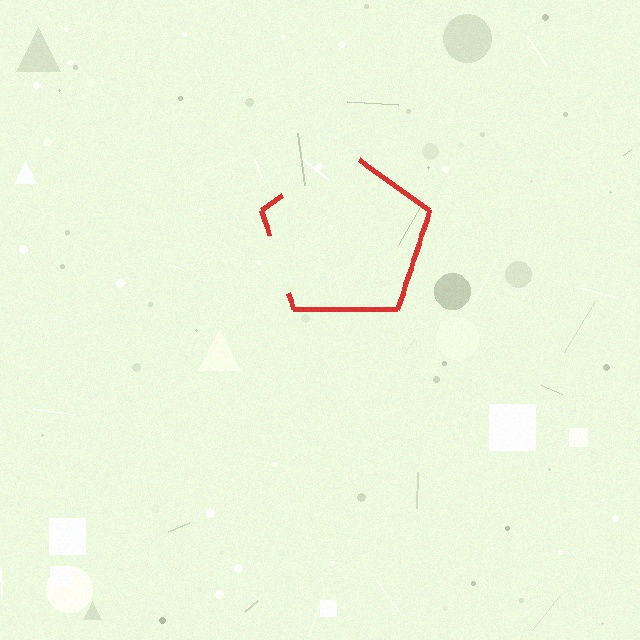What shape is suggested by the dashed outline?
The dashed outline suggests a pentagon.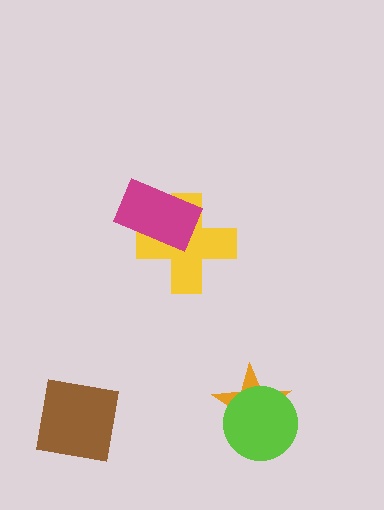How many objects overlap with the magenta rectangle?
1 object overlaps with the magenta rectangle.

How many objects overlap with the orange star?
1 object overlaps with the orange star.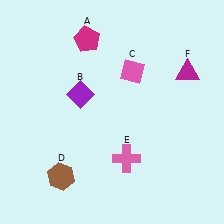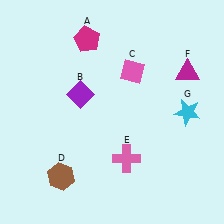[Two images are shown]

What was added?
A cyan star (G) was added in Image 2.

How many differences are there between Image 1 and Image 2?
There is 1 difference between the two images.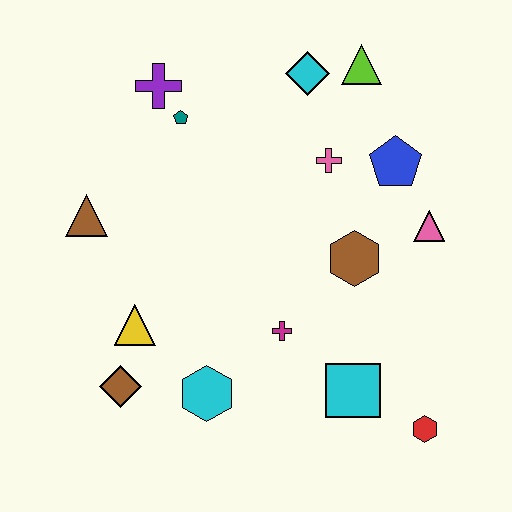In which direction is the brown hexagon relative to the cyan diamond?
The brown hexagon is below the cyan diamond.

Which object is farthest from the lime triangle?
The brown diamond is farthest from the lime triangle.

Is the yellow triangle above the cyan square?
Yes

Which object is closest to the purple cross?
The teal pentagon is closest to the purple cross.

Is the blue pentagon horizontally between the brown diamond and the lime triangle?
No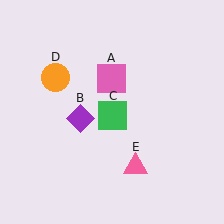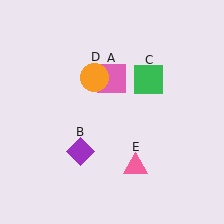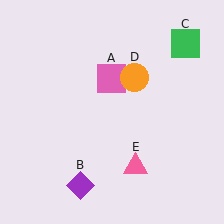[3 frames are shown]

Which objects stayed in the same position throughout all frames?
Pink square (object A) and pink triangle (object E) remained stationary.